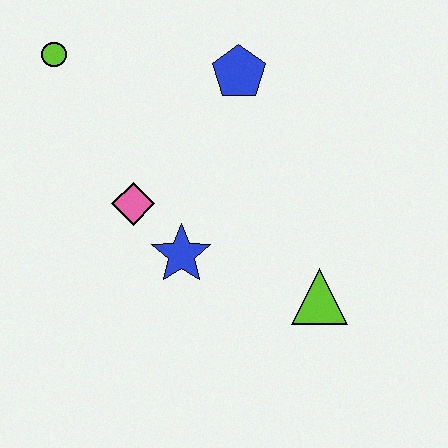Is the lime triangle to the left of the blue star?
No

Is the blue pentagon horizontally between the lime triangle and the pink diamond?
Yes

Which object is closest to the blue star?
The pink diamond is closest to the blue star.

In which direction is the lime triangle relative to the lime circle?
The lime triangle is to the right of the lime circle.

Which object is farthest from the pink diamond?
The lime triangle is farthest from the pink diamond.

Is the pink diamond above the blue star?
Yes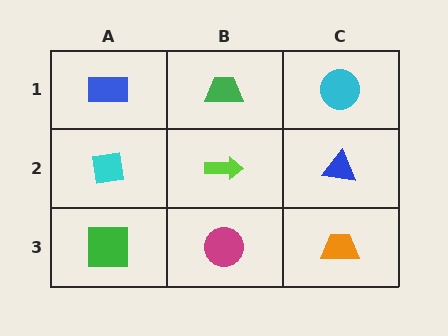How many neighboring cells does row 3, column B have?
3.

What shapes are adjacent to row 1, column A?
A cyan square (row 2, column A), a green trapezoid (row 1, column B).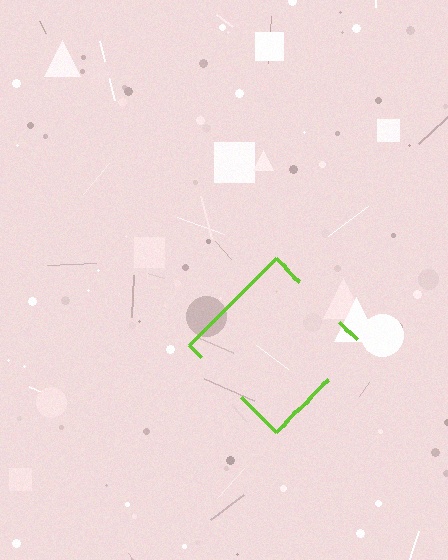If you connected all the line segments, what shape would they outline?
They would outline a diamond.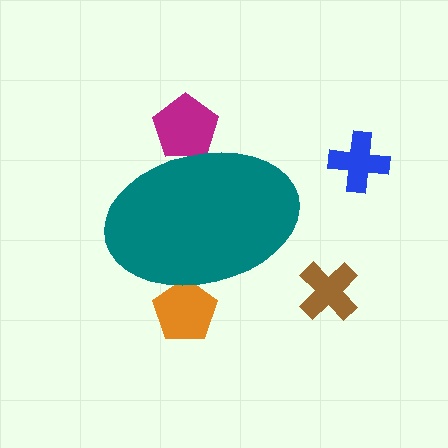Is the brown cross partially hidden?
No, the brown cross is fully visible.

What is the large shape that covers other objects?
A teal ellipse.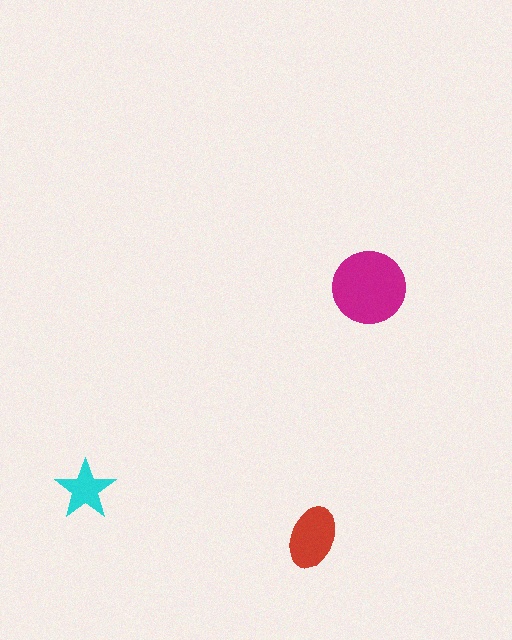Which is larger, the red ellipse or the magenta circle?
The magenta circle.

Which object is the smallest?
The cyan star.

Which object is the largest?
The magenta circle.